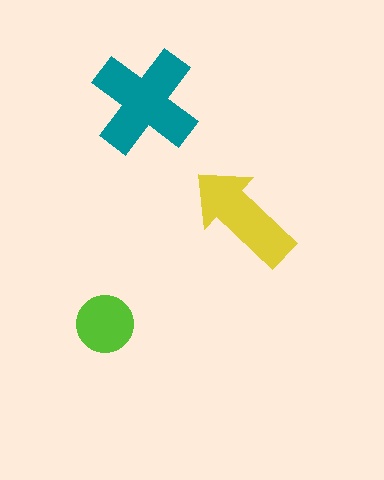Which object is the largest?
The teal cross.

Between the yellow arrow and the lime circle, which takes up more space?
The yellow arrow.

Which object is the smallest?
The lime circle.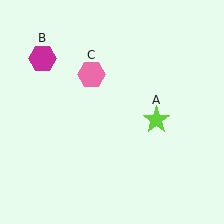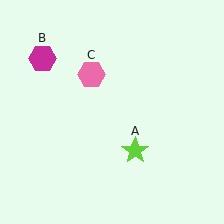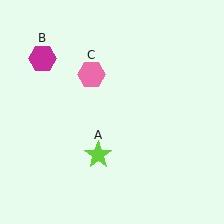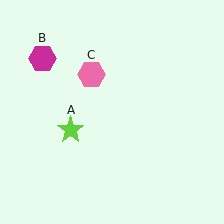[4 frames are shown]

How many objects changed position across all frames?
1 object changed position: lime star (object A).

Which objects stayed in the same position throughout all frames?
Magenta hexagon (object B) and pink hexagon (object C) remained stationary.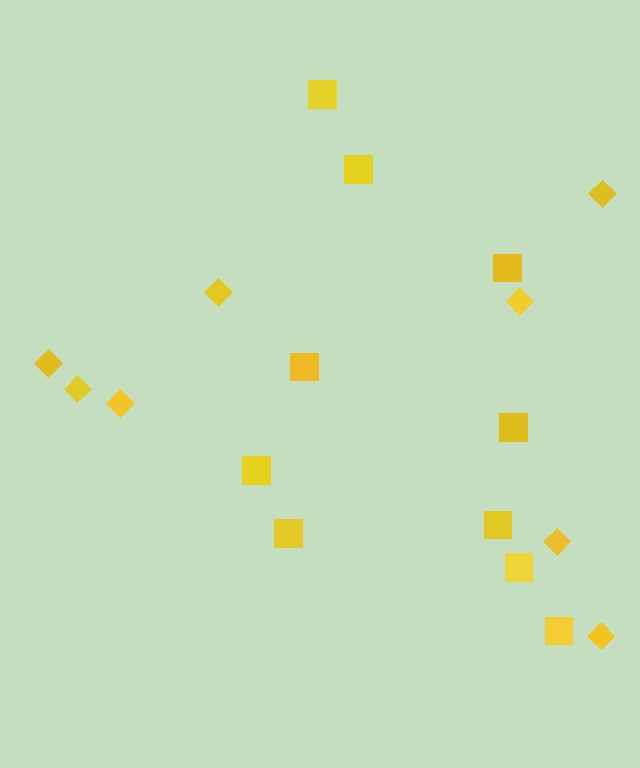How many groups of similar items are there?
There are 2 groups: one group of diamonds (8) and one group of squares (10).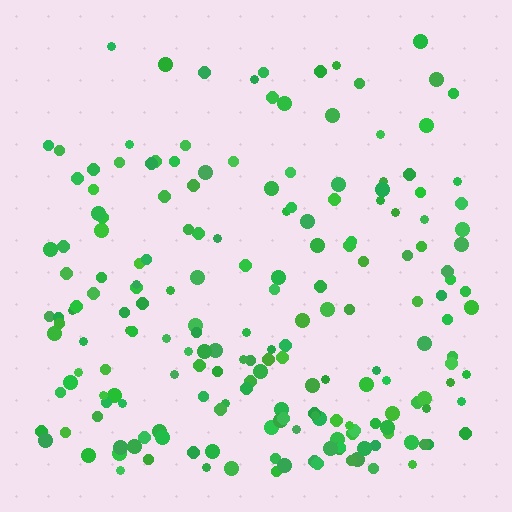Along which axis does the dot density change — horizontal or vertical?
Vertical.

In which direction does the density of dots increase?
From top to bottom, with the bottom side densest.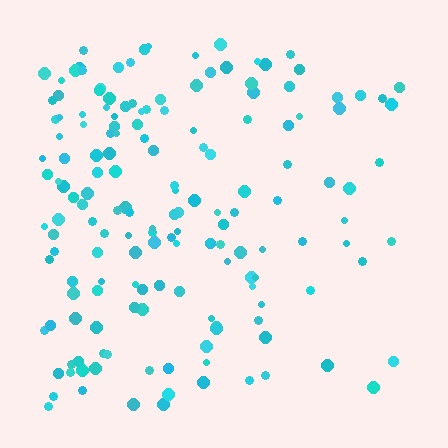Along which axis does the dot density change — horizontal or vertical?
Horizontal.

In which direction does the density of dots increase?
From right to left, with the left side densest.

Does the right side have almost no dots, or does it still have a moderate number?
Still a moderate number, just noticeably fewer than the left.